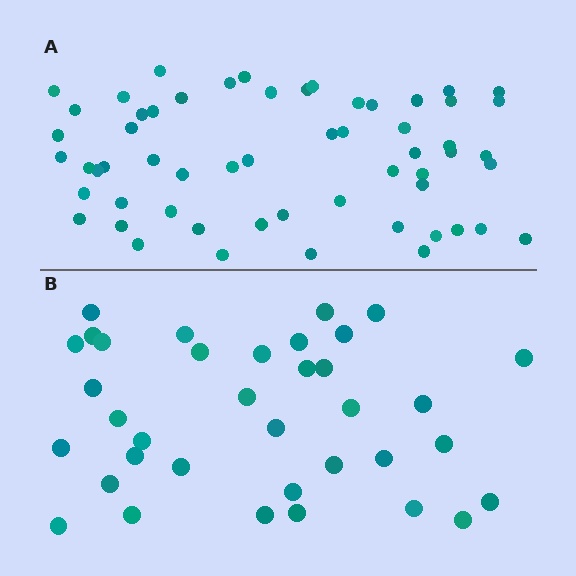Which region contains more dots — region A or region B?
Region A (the top region) has more dots.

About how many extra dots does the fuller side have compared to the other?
Region A has approximately 20 more dots than region B.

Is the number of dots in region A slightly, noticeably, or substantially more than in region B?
Region A has substantially more. The ratio is roughly 1.6 to 1.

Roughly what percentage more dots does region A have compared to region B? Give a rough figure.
About 60% more.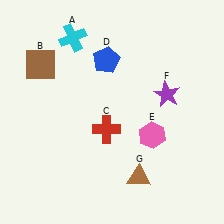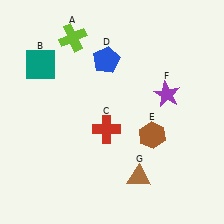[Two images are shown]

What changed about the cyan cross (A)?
In Image 1, A is cyan. In Image 2, it changed to lime.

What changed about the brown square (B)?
In Image 1, B is brown. In Image 2, it changed to teal.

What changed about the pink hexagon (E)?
In Image 1, E is pink. In Image 2, it changed to brown.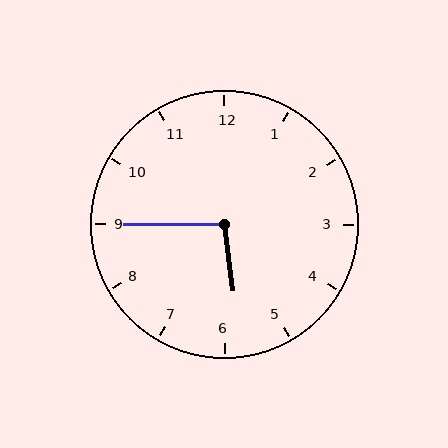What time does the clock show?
5:45.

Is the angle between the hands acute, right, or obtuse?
It is obtuse.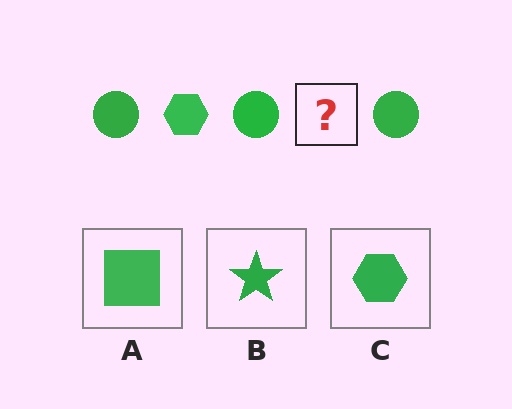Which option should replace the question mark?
Option C.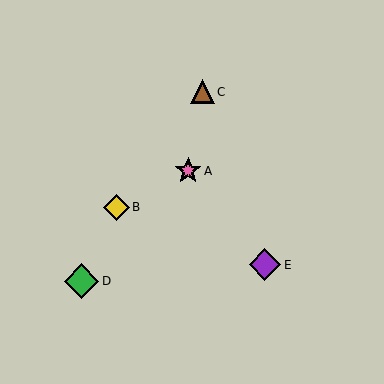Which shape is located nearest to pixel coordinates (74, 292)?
The green diamond (labeled D) at (82, 281) is nearest to that location.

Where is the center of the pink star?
The center of the pink star is at (188, 171).